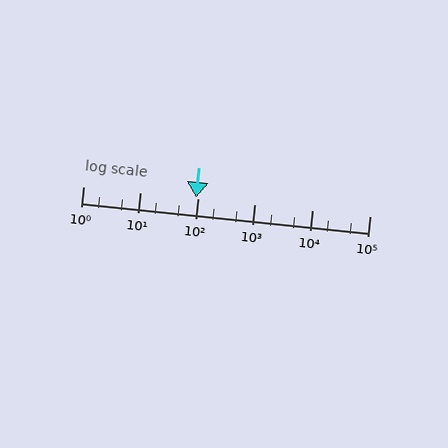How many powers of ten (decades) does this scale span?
The scale spans 5 decades, from 1 to 100000.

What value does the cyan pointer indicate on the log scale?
The pointer indicates approximately 93.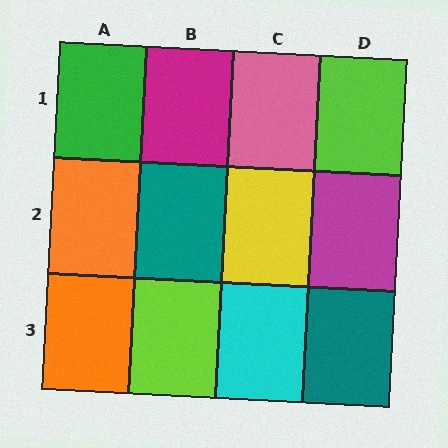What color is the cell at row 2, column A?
Orange.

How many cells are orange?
2 cells are orange.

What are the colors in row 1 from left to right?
Green, magenta, pink, lime.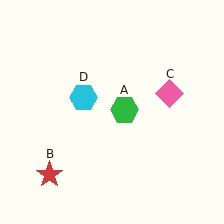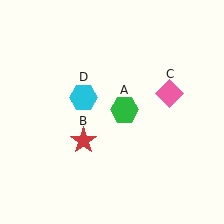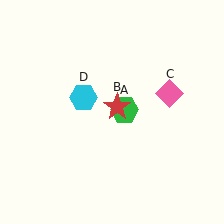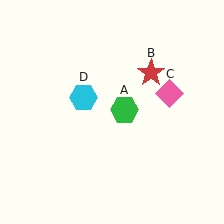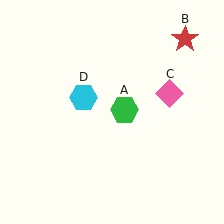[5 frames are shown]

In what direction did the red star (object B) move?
The red star (object B) moved up and to the right.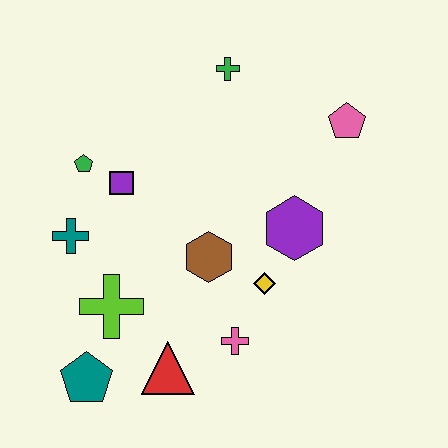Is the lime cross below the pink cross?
No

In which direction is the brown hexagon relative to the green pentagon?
The brown hexagon is to the right of the green pentagon.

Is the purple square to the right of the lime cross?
Yes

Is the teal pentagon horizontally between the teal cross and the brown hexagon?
Yes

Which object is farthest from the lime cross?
The pink pentagon is farthest from the lime cross.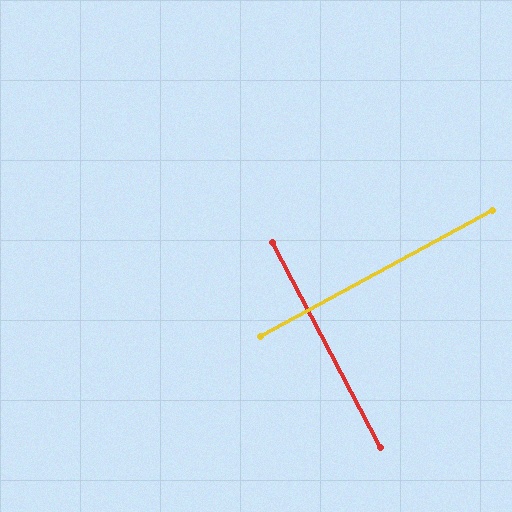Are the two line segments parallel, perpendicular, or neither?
Perpendicular — they meet at approximately 89°.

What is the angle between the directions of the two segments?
Approximately 89 degrees.